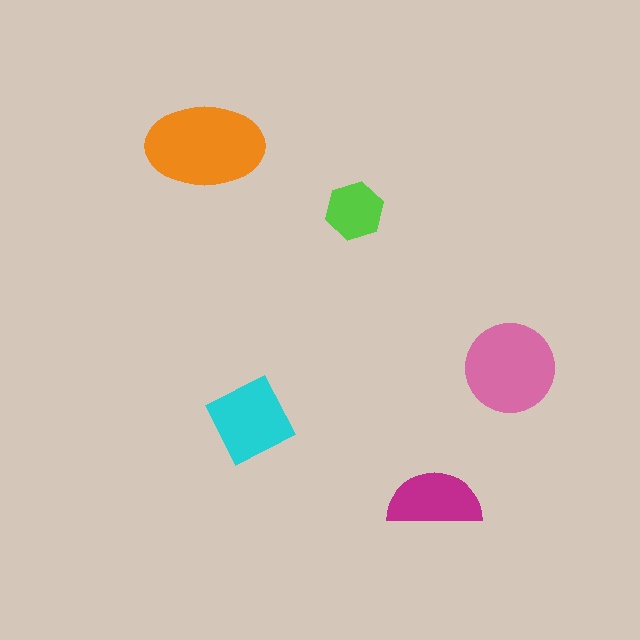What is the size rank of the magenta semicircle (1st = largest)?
4th.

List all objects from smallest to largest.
The lime hexagon, the magenta semicircle, the cyan diamond, the pink circle, the orange ellipse.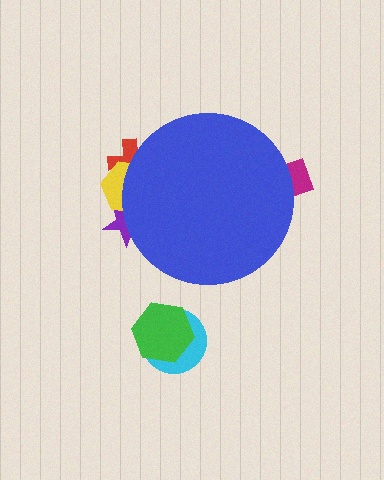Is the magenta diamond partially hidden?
Yes, the magenta diamond is partially hidden behind the blue circle.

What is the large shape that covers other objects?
A blue circle.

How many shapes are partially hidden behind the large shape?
4 shapes are partially hidden.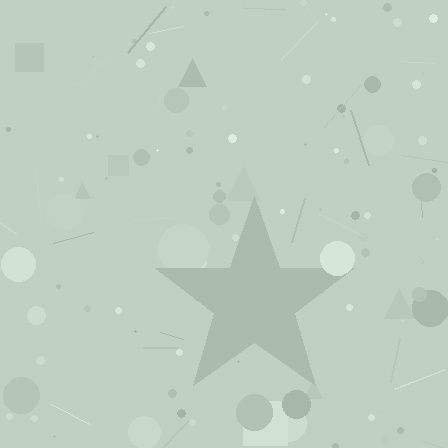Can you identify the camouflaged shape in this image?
The camouflaged shape is a star.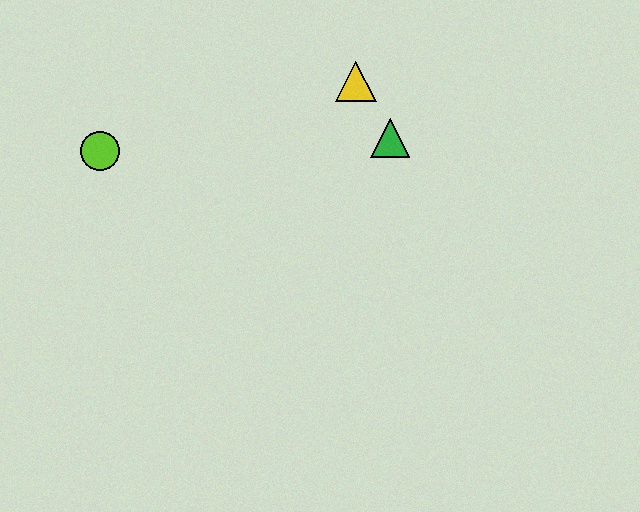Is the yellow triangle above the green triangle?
Yes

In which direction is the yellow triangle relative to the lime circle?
The yellow triangle is to the right of the lime circle.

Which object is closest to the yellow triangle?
The green triangle is closest to the yellow triangle.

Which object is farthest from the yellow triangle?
The lime circle is farthest from the yellow triangle.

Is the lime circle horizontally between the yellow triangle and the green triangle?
No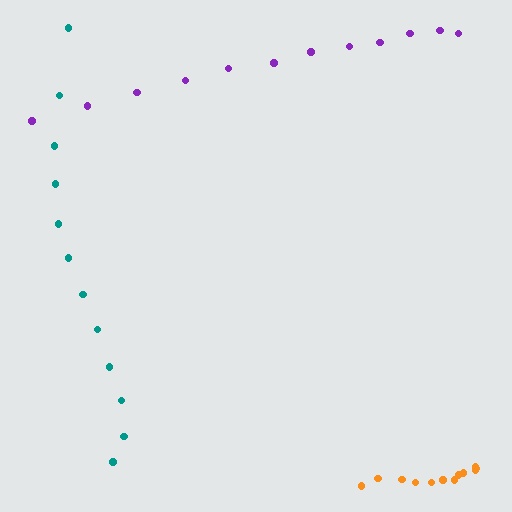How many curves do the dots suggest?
There are 3 distinct paths.